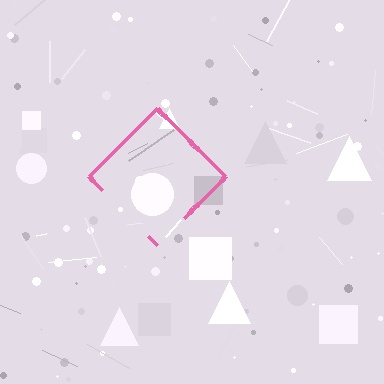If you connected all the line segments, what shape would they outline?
They would outline a diamond.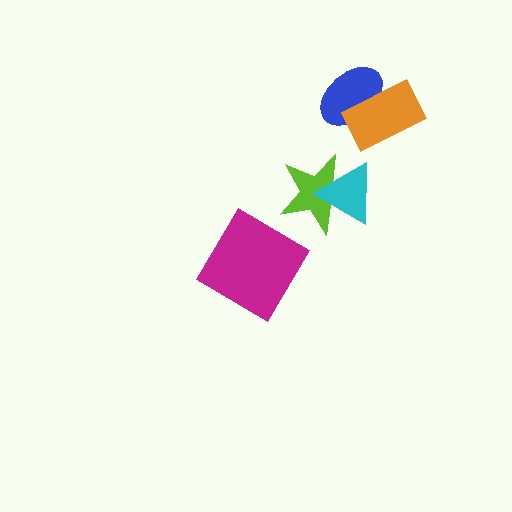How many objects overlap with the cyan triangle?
1 object overlaps with the cyan triangle.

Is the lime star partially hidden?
Yes, it is partially covered by another shape.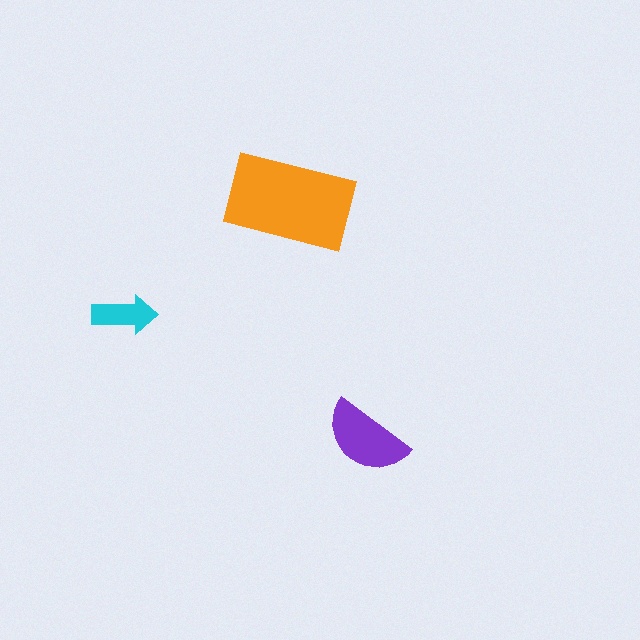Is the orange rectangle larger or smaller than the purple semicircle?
Larger.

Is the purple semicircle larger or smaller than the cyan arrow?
Larger.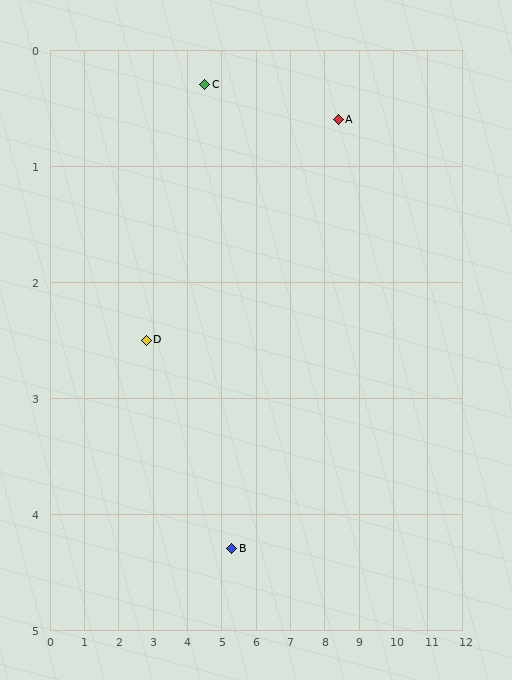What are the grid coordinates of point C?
Point C is at approximately (4.5, 0.3).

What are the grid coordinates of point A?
Point A is at approximately (8.4, 0.6).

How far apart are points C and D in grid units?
Points C and D are about 2.8 grid units apart.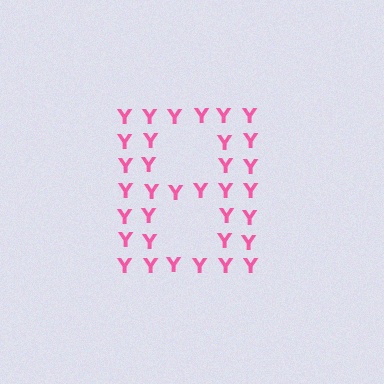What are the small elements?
The small elements are letter Y's.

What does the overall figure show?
The overall figure shows the letter B.